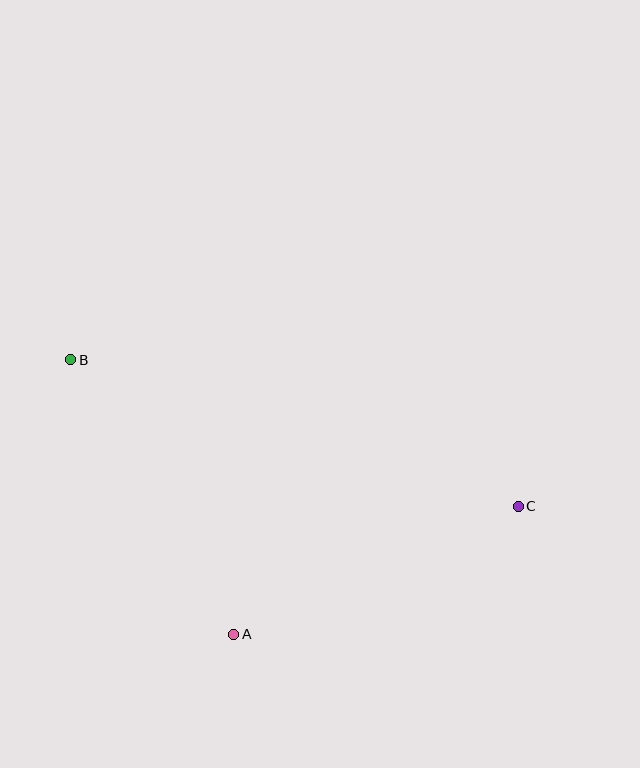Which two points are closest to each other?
Points A and C are closest to each other.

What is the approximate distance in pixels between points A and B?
The distance between A and B is approximately 319 pixels.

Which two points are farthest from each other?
Points B and C are farthest from each other.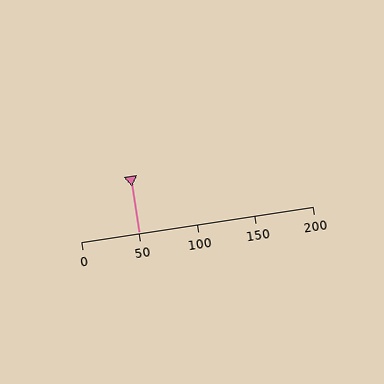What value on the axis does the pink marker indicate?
The marker indicates approximately 50.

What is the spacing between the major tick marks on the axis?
The major ticks are spaced 50 apart.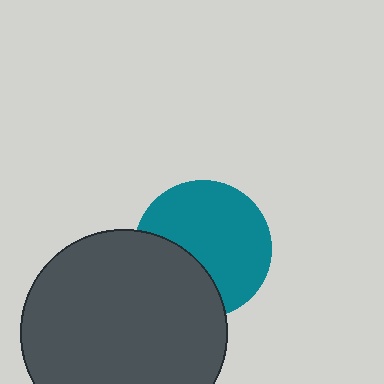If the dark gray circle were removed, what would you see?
You would see the complete teal circle.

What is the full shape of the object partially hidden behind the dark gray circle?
The partially hidden object is a teal circle.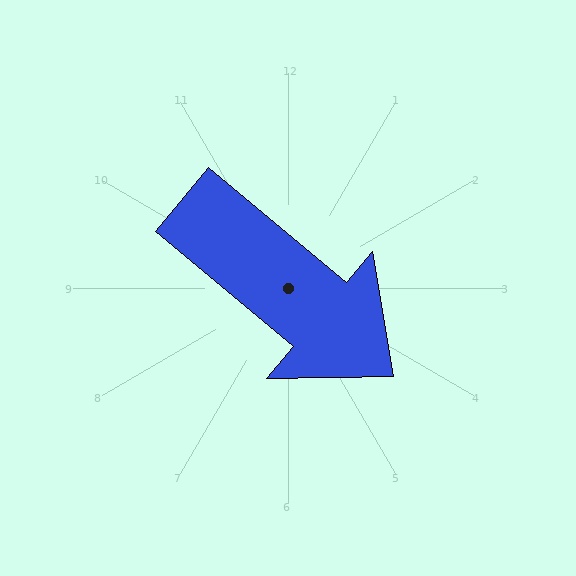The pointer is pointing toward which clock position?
Roughly 4 o'clock.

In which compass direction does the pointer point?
Southeast.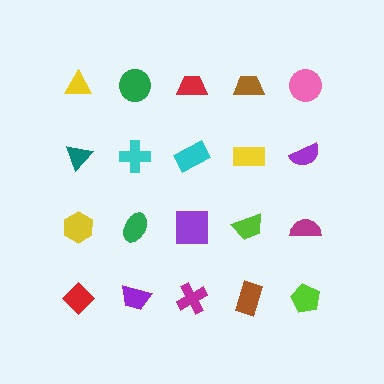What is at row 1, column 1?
A yellow triangle.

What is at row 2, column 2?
A cyan cross.